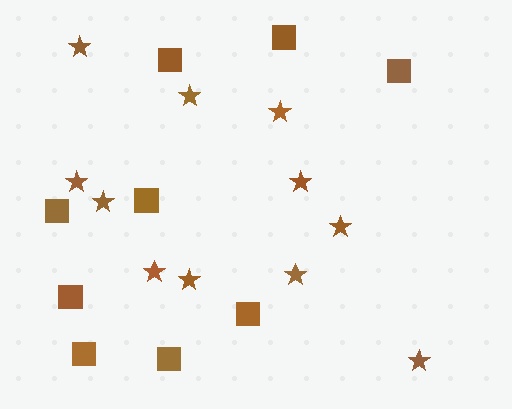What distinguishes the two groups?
There are 2 groups: one group of stars (11) and one group of squares (9).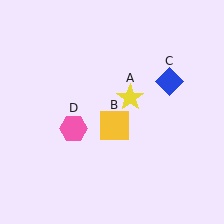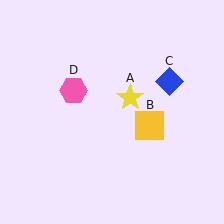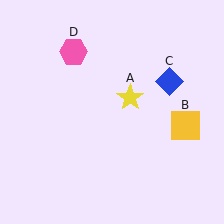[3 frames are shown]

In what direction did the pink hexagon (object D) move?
The pink hexagon (object D) moved up.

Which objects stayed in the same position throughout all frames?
Yellow star (object A) and blue diamond (object C) remained stationary.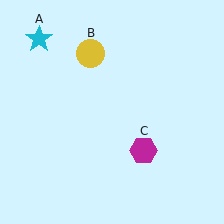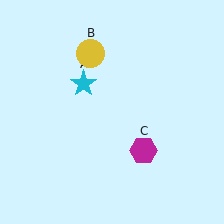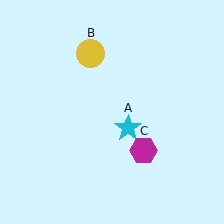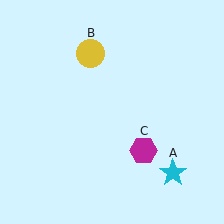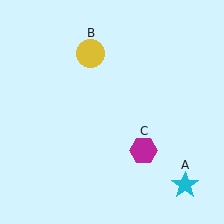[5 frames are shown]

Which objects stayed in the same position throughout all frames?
Yellow circle (object B) and magenta hexagon (object C) remained stationary.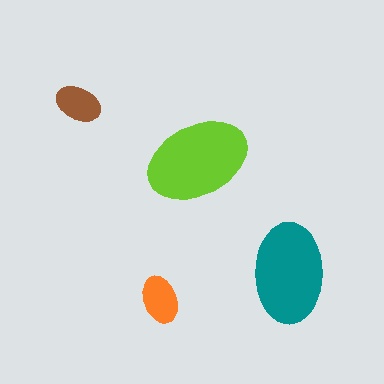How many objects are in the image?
There are 4 objects in the image.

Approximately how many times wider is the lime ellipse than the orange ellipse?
About 2 times wider.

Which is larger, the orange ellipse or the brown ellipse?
The orange one.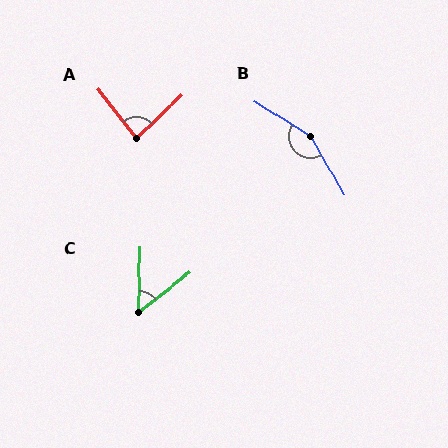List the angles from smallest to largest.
C (50°), A (85°), B (152°).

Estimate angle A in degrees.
Approximately 85 degrees.